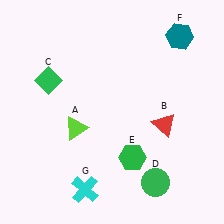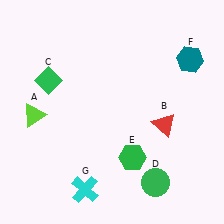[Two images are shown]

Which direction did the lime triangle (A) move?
The lime triangle (A) moved left.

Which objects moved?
The objects that moved are: the lime triangle (A), the teal hexagon (F).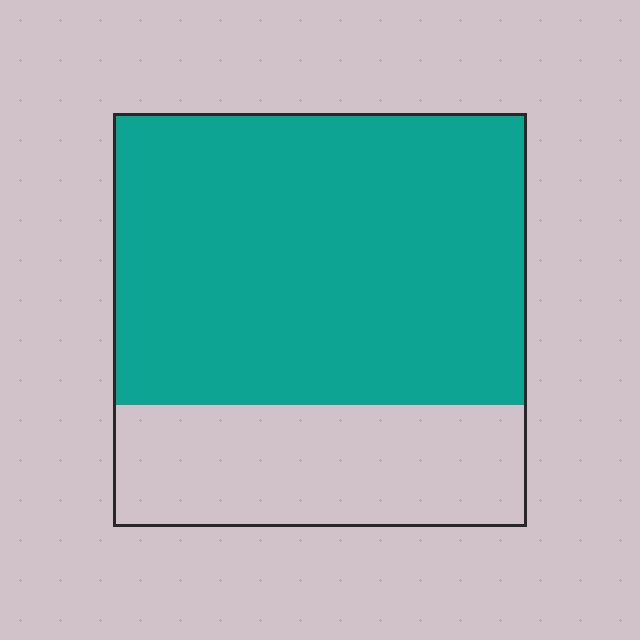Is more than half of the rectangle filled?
Yes.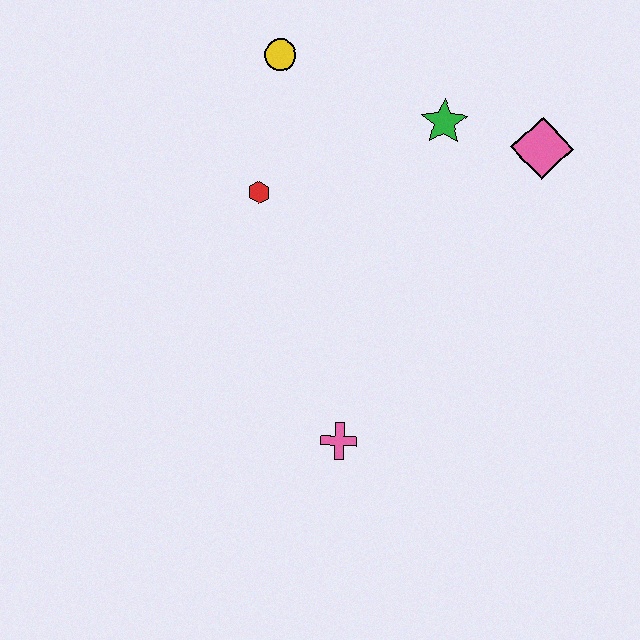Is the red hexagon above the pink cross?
Yes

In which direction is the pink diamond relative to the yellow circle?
The pink diamond is to the right of the yellow circle.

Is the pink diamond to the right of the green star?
Yes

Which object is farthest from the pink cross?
The yellow circle is farthest from the pink cross.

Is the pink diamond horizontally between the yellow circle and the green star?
No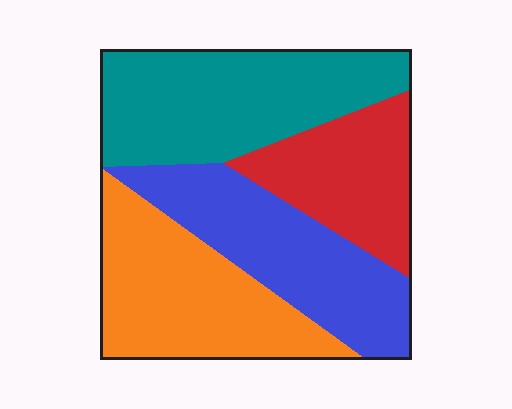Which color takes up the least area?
Red, at roughly 20%.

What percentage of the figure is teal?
Teal covers about 30% of the figure.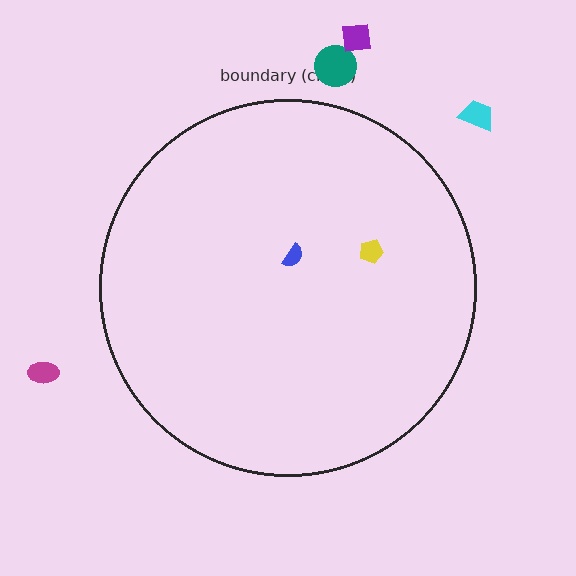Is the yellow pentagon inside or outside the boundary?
Inside.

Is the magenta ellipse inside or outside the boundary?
Outside.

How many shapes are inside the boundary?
2 inside, 4 outside.